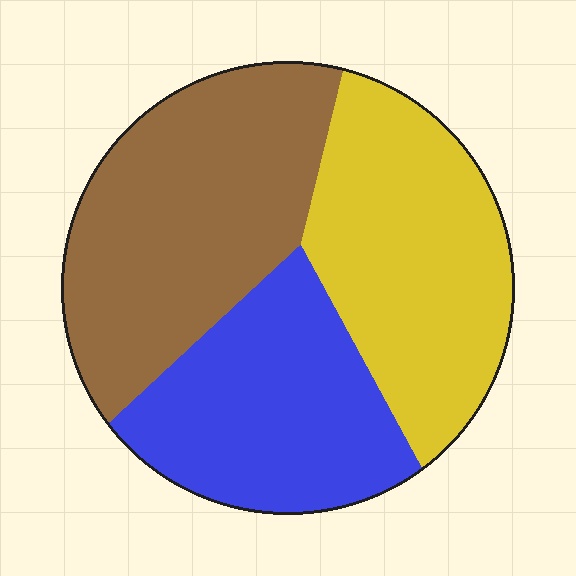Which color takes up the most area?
Brown, at roughly 35%.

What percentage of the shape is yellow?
Yellow covers 33% of the shape.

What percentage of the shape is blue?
Blue takes up between a sixth and a third of the shape.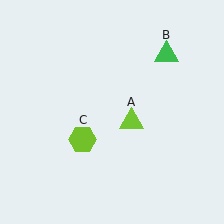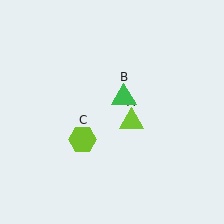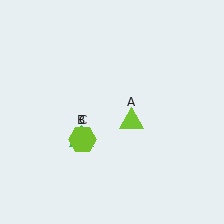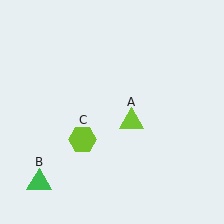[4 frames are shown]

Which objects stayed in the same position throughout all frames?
Lime triangle (object A) and lime hexagon (object C) remained stationary.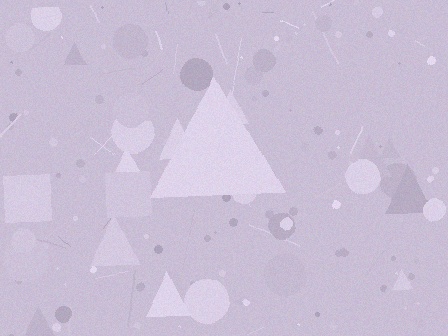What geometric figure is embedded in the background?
A triangle is embedded in the background.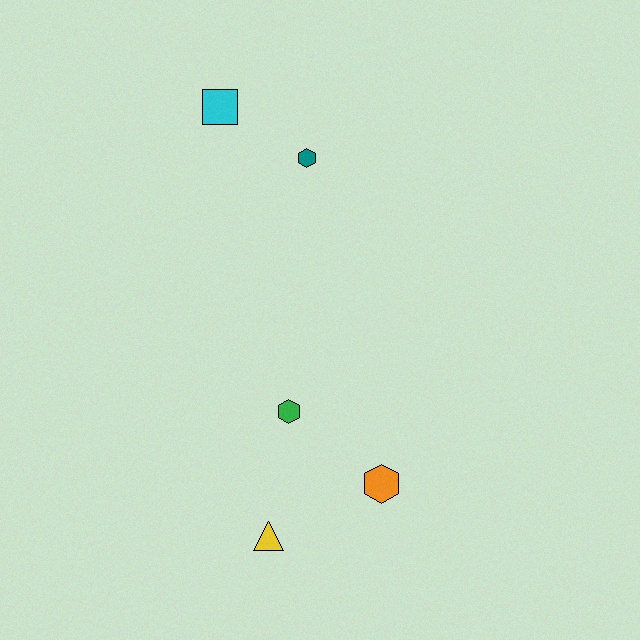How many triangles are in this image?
There is 1 triangle.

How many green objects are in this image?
There is 1 green object.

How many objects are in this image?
There are 5 objects.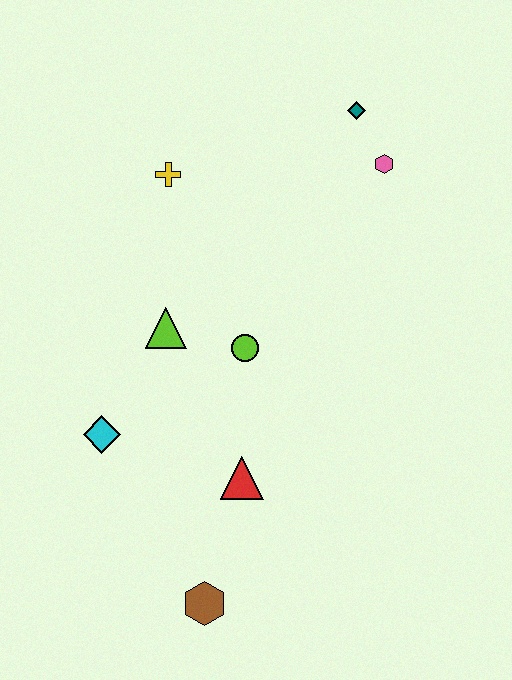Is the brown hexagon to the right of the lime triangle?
Yes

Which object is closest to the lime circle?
The lime triangle is closest to the lime circle.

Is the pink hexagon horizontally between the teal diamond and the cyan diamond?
No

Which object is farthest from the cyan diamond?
The teal diamond is farthest from the cyan diamond.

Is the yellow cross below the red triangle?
No